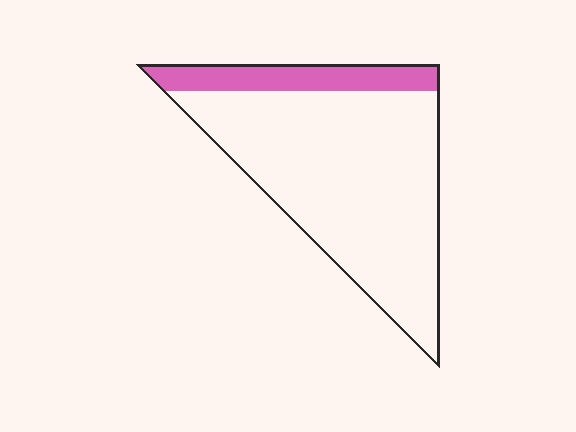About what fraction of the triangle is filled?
About one sixth (1/6).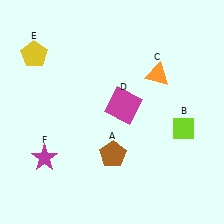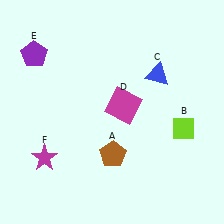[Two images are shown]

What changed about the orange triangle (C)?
In Image 1, C is orange. In Image 2, it changed to blue.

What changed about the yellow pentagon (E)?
In Image 1, E is yellow. In Image 2, it changed to purple.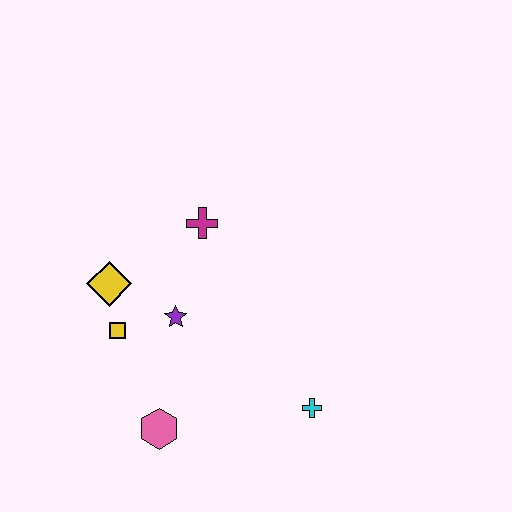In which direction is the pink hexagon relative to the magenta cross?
The pink hexagon is below the magenta cross.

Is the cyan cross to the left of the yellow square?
No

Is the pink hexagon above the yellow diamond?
No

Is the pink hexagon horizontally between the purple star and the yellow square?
Yes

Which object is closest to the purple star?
The yellow square is closest to the purple star.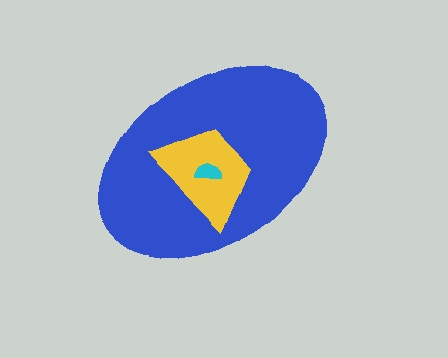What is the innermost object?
The cyan semicircle.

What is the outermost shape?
The blue ellipse.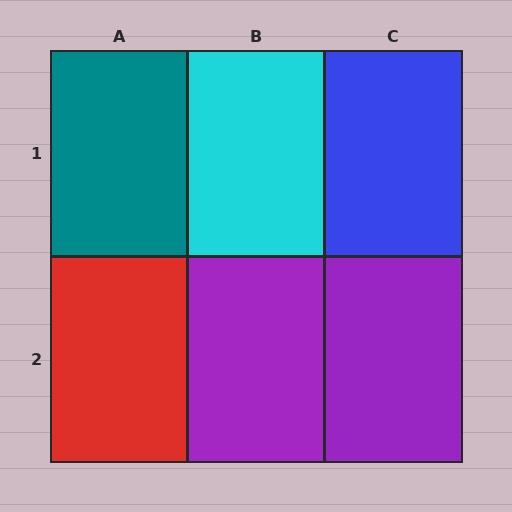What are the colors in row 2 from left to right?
Red, purple, purple.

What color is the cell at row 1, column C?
Blue.